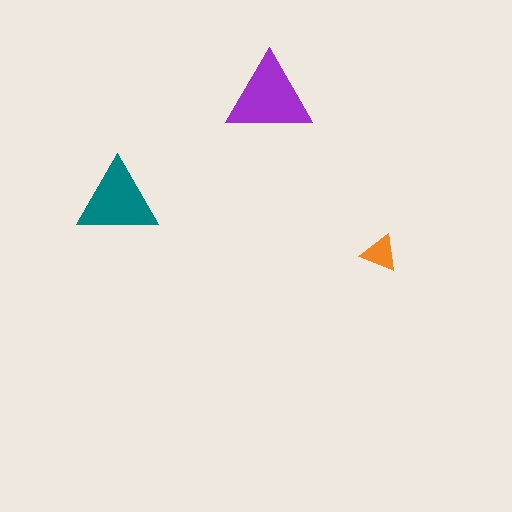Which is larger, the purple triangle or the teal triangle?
The purple one.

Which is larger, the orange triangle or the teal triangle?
The teal one.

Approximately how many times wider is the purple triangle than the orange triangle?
About 2.5 times wider.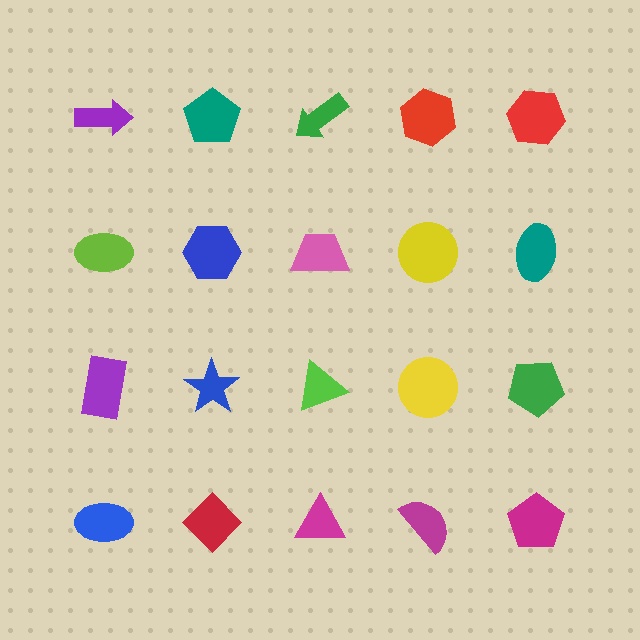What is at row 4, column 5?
A magenta pentagon.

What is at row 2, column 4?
A yellow circle.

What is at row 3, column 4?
A yellow circle.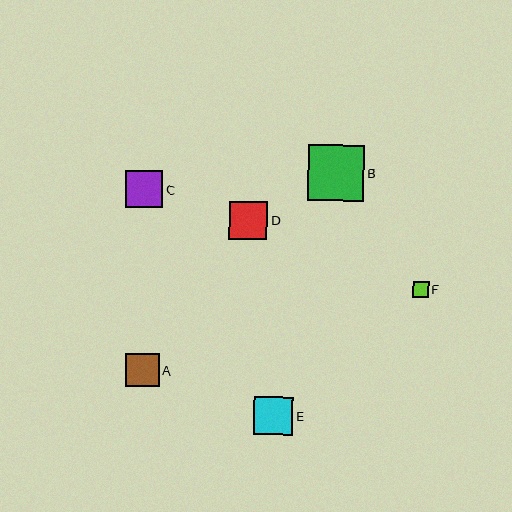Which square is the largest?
Square B is the largest with a size of approximately 57 pixels.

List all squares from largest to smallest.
From largest to smallest: B, E, D, C, A, F.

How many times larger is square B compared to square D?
Square B is approximately 1.5 times the size of square D.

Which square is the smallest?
Square F is the smallest with a size of approximately 16 pixels.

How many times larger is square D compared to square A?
Square D is approximately 1.1 times the size of square A.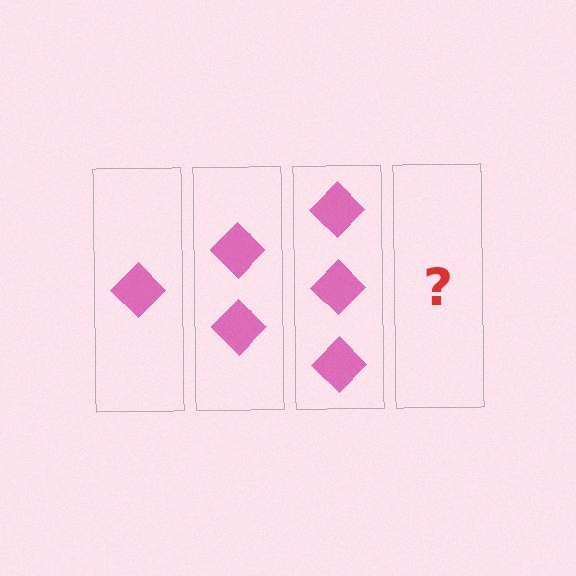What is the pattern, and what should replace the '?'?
The pattern is that each step adds one more diamond. The '?' should be 4 diamonds.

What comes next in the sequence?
The next element should be 4 diamonds.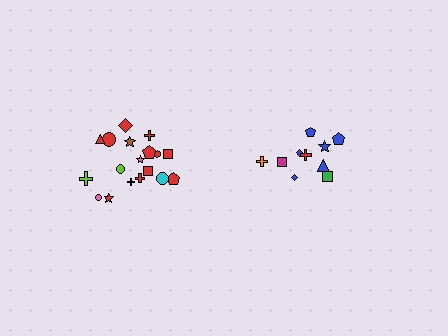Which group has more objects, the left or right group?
The left group.